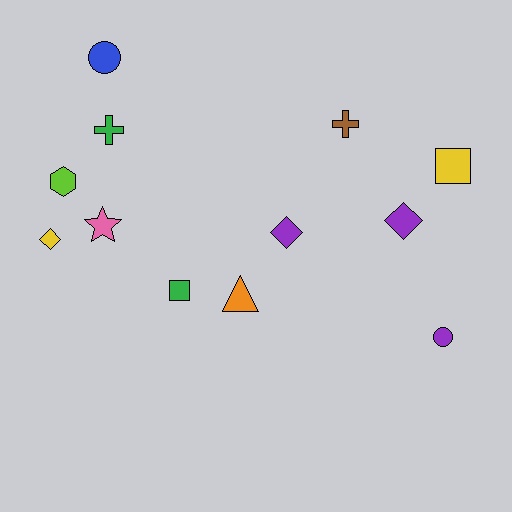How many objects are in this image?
There are 12 objects.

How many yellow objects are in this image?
There are 2 yellow objects.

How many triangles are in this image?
There is 1 triangle.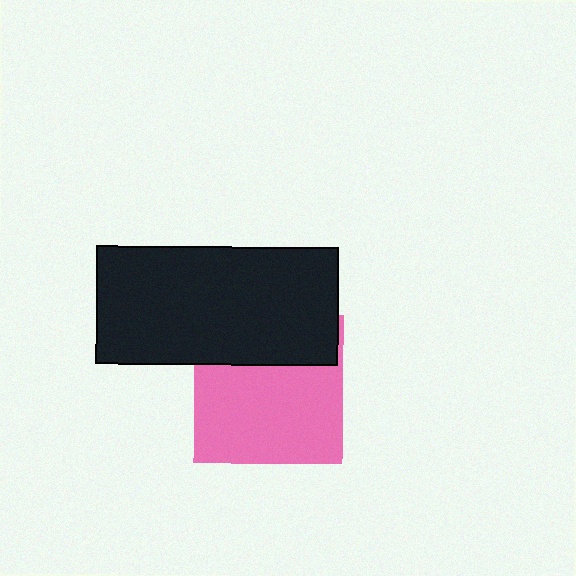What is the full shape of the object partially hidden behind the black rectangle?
The partially hidden object is a pink square.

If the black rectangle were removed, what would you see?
You would see the complete pink square.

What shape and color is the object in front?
The object in front is a black rectangle.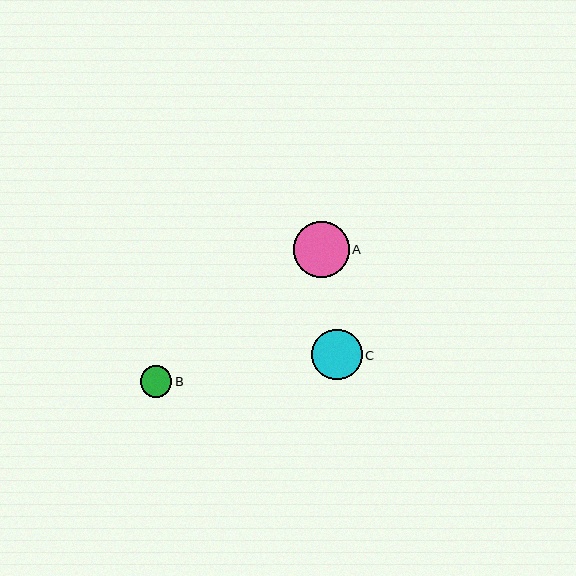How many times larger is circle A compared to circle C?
Circle A is approximately 1.1 times the size of circle C.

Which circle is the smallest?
Circle B is the smallest with a size of approximately 32 pixels.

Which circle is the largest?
Circle A is the largest with a size of approximately 55 pixels.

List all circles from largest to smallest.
From largest to smallest: A, C, B.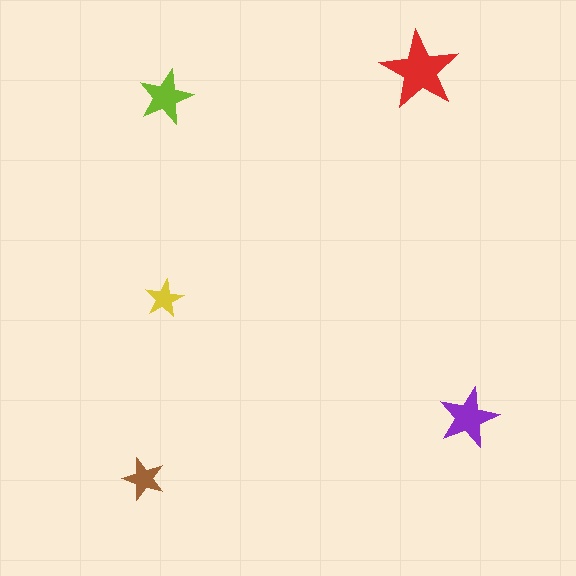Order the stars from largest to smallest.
the red one, the purple one, the lime one, the brown one, the yellow one.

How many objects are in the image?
There are 5 objects in the image.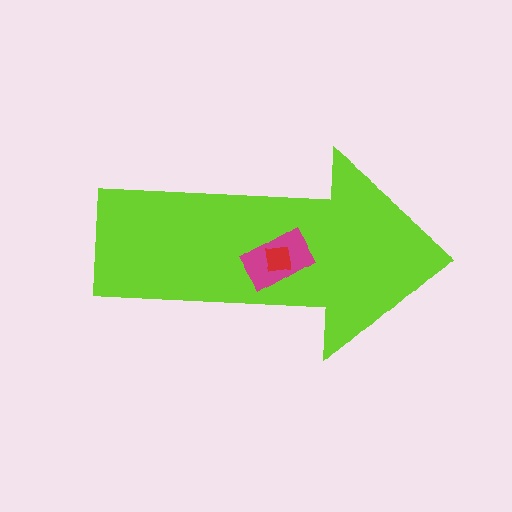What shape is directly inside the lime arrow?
The magenta rectangle.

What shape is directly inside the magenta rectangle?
The red square.